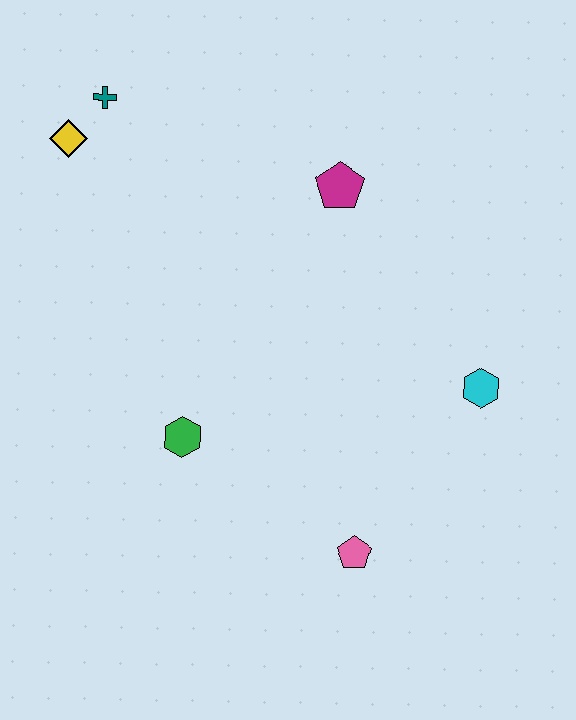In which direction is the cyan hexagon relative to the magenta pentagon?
The cyan hexagon is below the magenta pentagon.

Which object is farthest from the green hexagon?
The teal cross is farthest from the green hexagon.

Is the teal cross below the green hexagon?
No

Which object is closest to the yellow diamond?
The teal cross is closest to the yellow diamond.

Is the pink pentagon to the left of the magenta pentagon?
No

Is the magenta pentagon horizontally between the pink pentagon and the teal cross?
Yes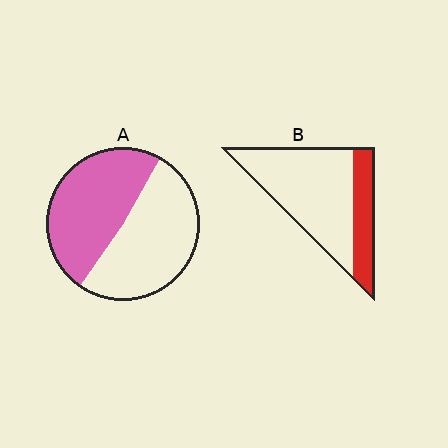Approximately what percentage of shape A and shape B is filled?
A is approximately 50% and B is approximately 25%.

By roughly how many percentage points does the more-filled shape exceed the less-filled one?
By roughly 20 percentage points (A over B).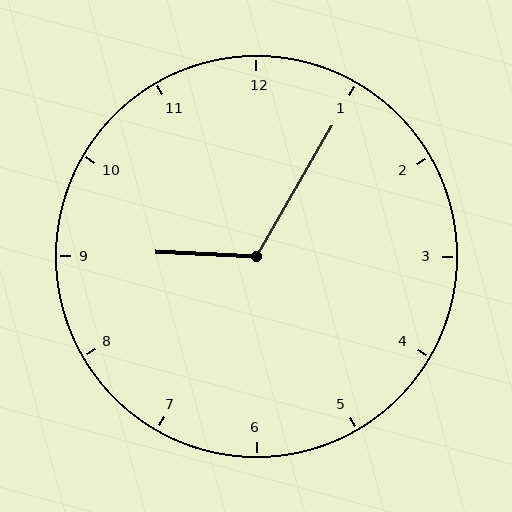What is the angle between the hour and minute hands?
Approximately 118 degrees.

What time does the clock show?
9:05.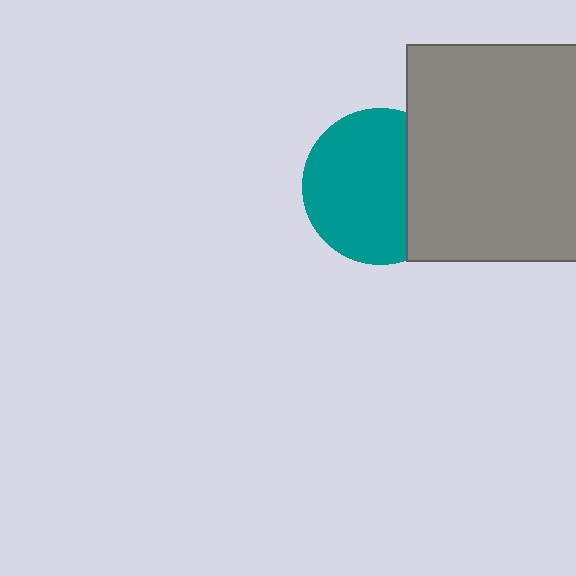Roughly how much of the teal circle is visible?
Most of it is visible (roughly 70%).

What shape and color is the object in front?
The object in front is a gray rectangle.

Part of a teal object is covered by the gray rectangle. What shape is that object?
It is a circle.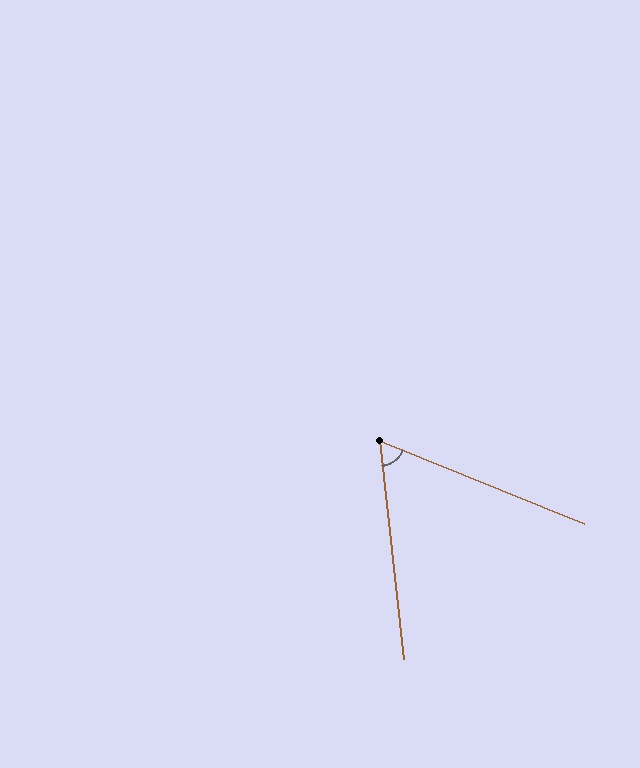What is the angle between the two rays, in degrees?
Approximately 62 degrees.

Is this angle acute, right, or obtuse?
It is acute.